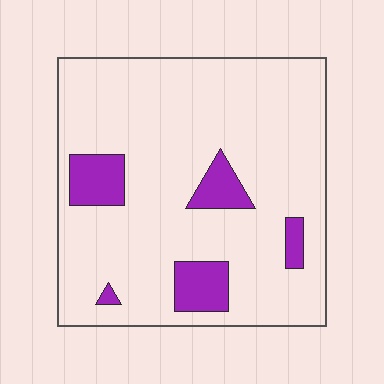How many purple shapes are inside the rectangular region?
5.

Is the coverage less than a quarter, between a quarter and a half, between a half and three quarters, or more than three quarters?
Less than a quarter.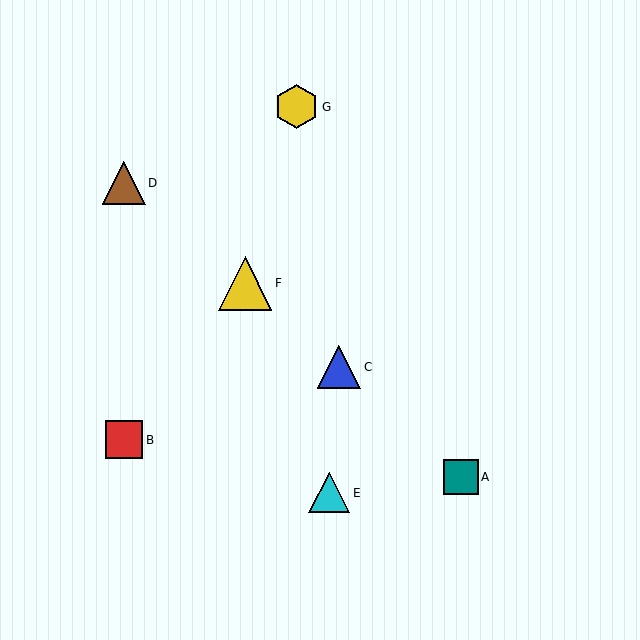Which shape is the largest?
The yellow triangle (labeled F) is the largest.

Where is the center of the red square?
The center of the red square is at (124, 440).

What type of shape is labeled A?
Shape A is a teal square.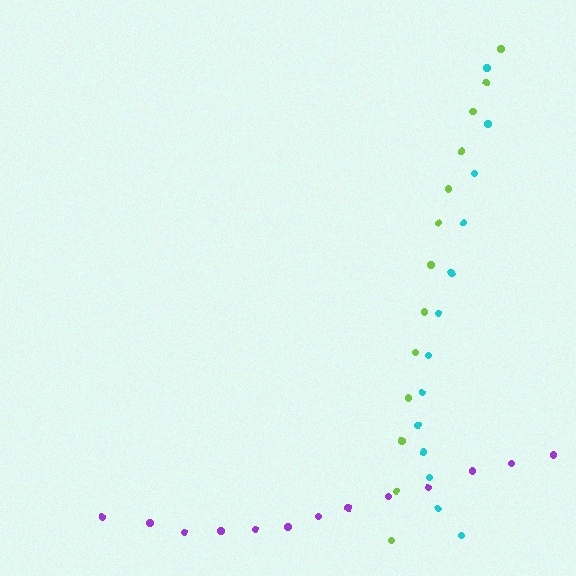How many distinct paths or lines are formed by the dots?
There are 3 distinct paths.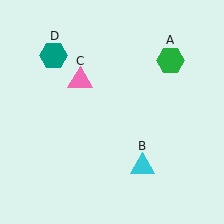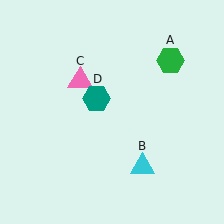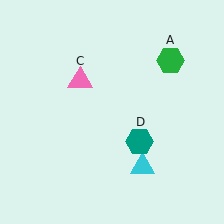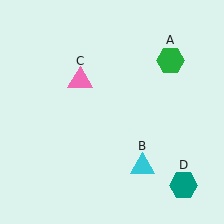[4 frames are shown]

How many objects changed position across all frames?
1 object changed position: teal hexagon (object D).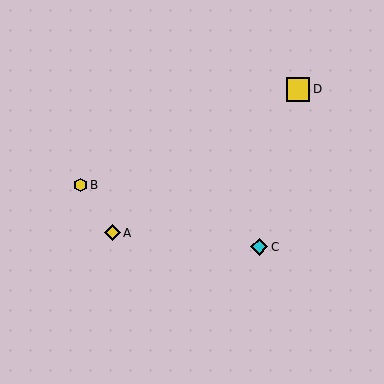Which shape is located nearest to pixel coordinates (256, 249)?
The cyan diamond (labeled C) at (259, 247) is nearest to that location.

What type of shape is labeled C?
Shape C is a cyan diamond.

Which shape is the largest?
The yellow square (labeled D) is the largest.